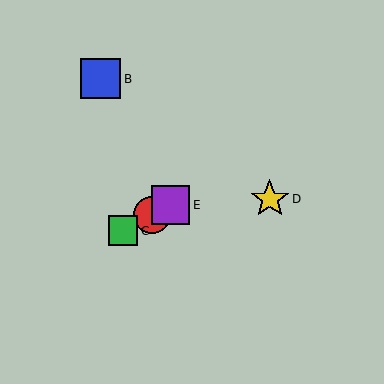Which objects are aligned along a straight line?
Objects A, C, E are aligned along a straight line.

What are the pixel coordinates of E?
Object E is at (171, 205).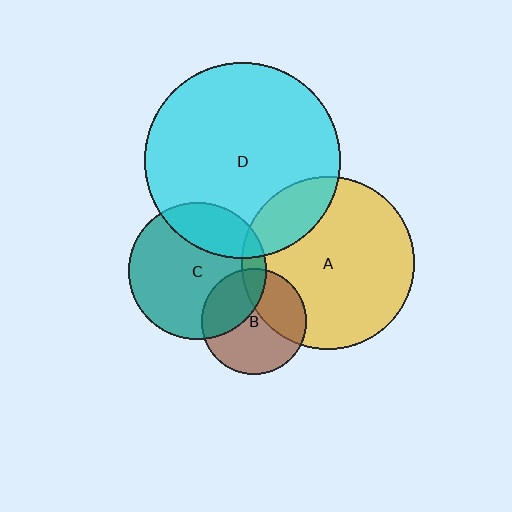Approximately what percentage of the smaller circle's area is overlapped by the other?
Approximately 35%.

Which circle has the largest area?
Circle D (cyan).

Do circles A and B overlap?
Yes.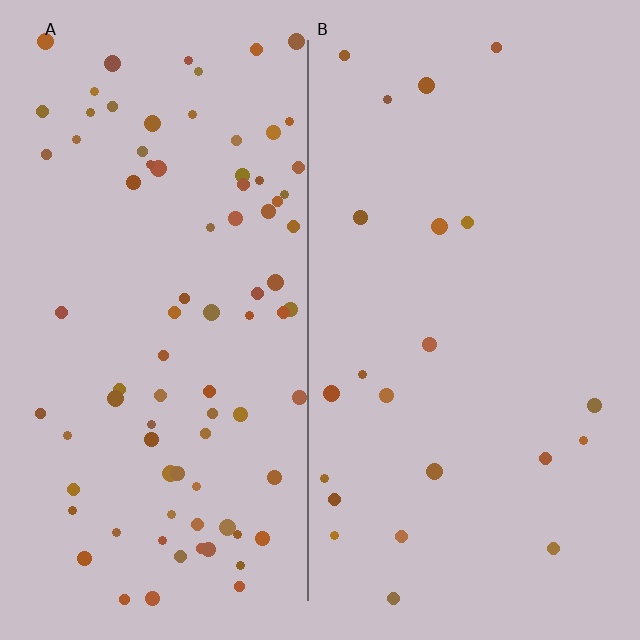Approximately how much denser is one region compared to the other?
Approximately 3.9× — region A over region B.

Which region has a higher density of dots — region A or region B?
A (the left).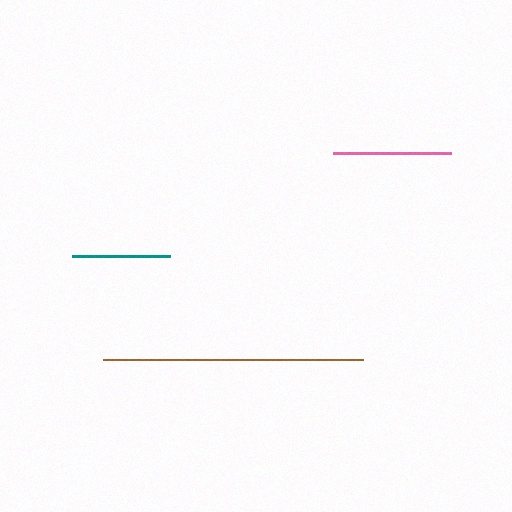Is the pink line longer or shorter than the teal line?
The pink line is longer than the teal line.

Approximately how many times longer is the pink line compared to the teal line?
The pink line is approximately 1.2 times the length of the teal line.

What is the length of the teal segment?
The teal segment is approximately 98 pixels long.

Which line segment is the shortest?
The teal line is the shortest at approximately 98 pixels.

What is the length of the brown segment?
The brown segment is approximately 261 pixels long.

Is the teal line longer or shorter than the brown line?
The brown line is longer than the teal line.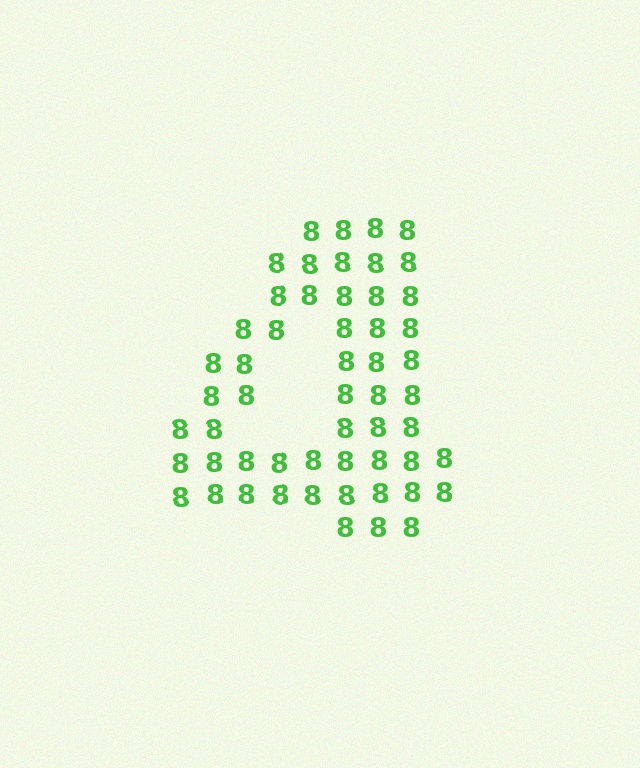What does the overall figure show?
The overall figure shows the digit 4.